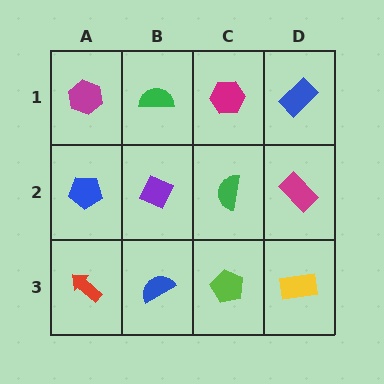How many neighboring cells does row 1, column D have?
2.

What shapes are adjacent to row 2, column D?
A blue rectangle (row 1, column D), a yellow rectangle (row 3, column D), a green semicircle (row 2, column C).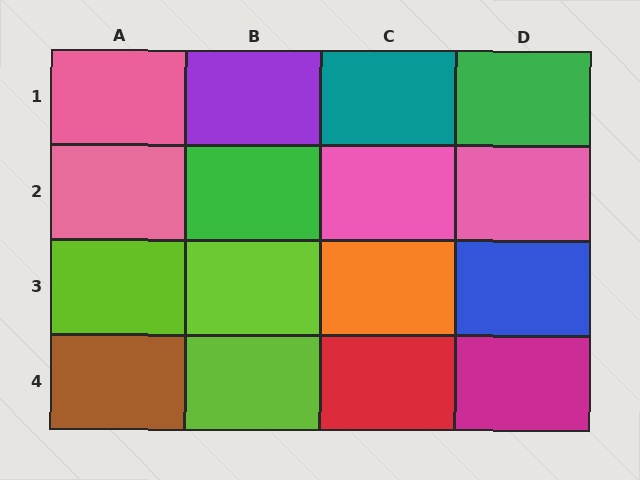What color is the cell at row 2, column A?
Pink.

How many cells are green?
2 cells are green.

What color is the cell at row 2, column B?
Green.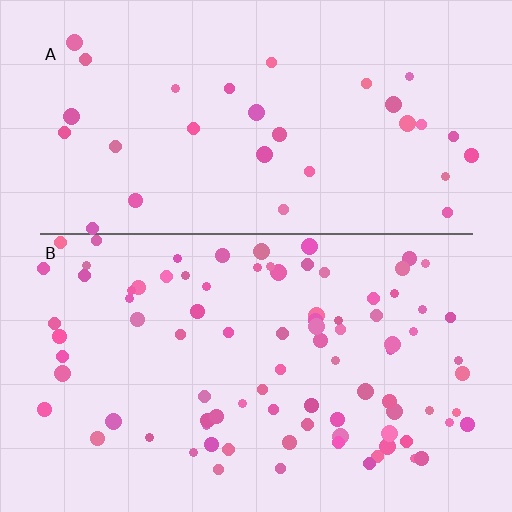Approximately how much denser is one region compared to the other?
Approximately 2.8× — region B over region A.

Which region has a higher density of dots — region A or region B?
B (the bottom).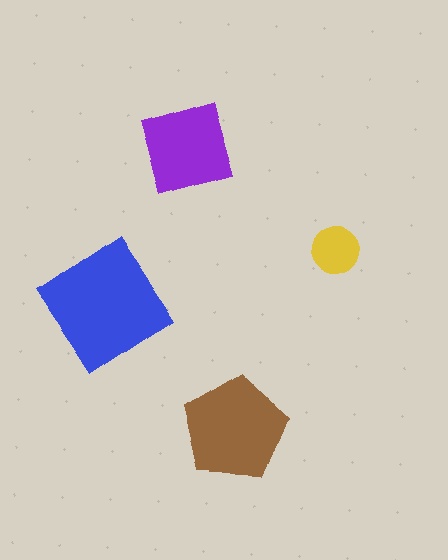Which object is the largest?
The blue diamond.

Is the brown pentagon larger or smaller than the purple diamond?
Larger.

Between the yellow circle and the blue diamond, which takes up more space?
The blue diamond.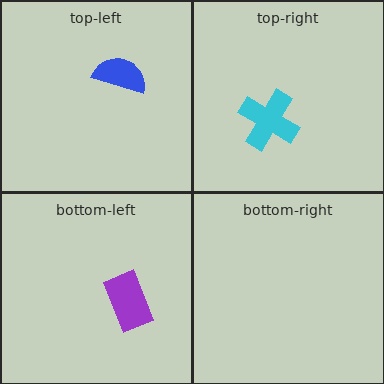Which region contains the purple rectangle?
The bottom-left region.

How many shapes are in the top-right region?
1.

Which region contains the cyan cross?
The top-right region.